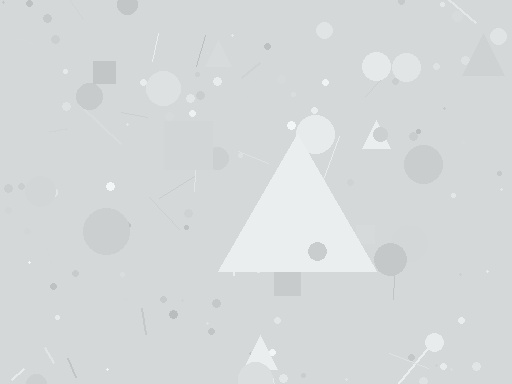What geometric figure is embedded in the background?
A triangle is embedded in the background.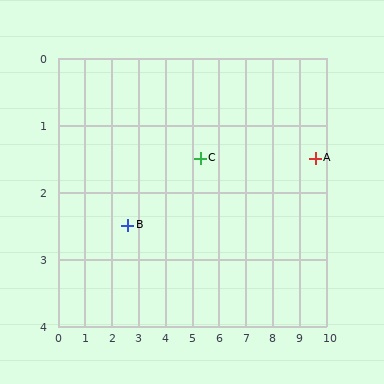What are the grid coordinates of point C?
Point C is at approximately (5.3, 1.5).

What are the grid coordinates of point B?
Point B is at approximately (2.6, 2.5).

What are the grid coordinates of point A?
Point A is at approximately (9.6, 1.5).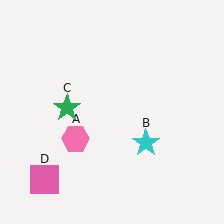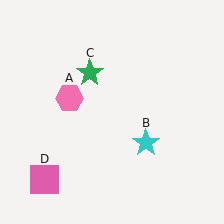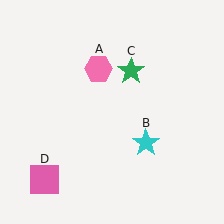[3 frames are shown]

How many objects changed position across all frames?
2 objects changed position: pink hexagon (object A), green star (object C).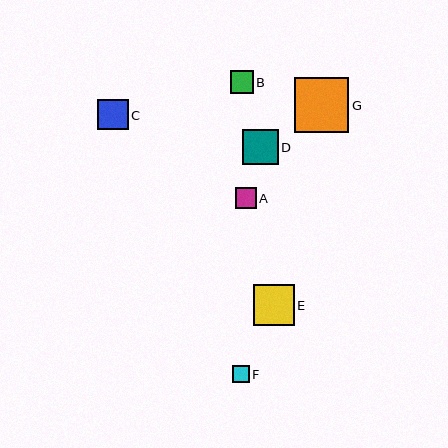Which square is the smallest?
Square F is the smallest with a size of approximately 17 pixels.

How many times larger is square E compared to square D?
Square E is approximately 1.2 times the size of square D.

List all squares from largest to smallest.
From largest to smallest: G, E, D, C, B, A, F.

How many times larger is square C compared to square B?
Square C is approximately 1.3 times the size of square B.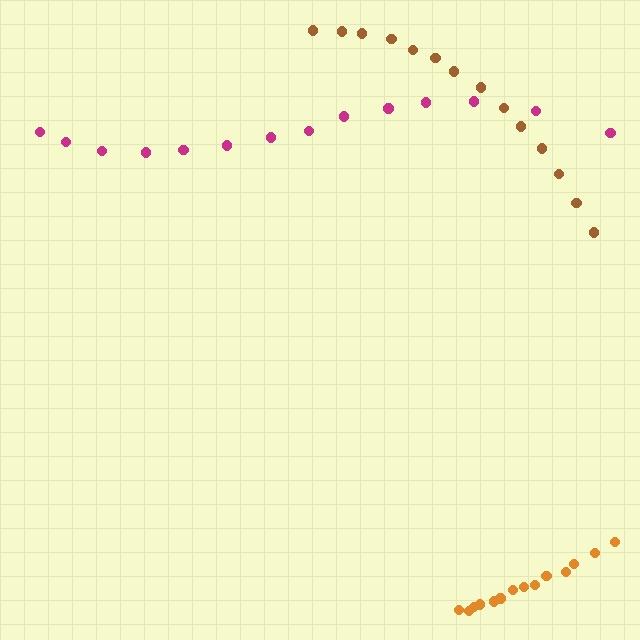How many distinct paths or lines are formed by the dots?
There are 3 distinct paths.